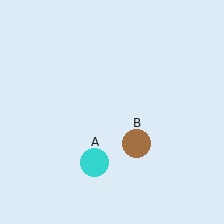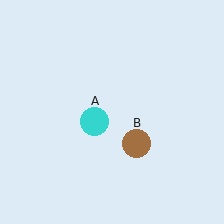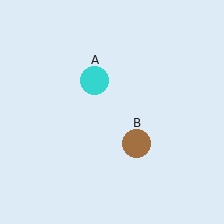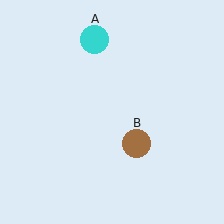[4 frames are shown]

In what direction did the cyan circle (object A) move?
The cyan circle (object A) moved up.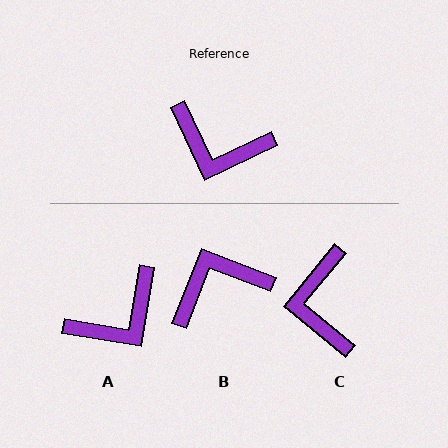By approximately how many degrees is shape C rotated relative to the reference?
Approximately 65 degrees clockwise.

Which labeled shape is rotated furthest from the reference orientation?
B, about 137 degrees away.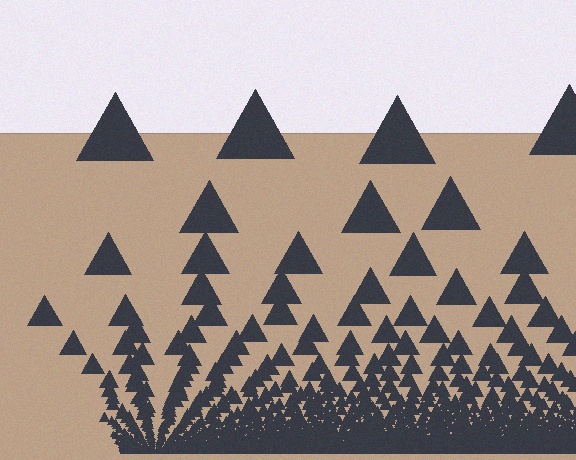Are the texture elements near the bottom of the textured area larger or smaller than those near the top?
Smaller. The gradient is inverted — elements near the bottom are smaller and denser.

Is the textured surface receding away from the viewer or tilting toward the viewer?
The surface appears to tilt toward the viewer. Texture elements get larger and sparser toward the top.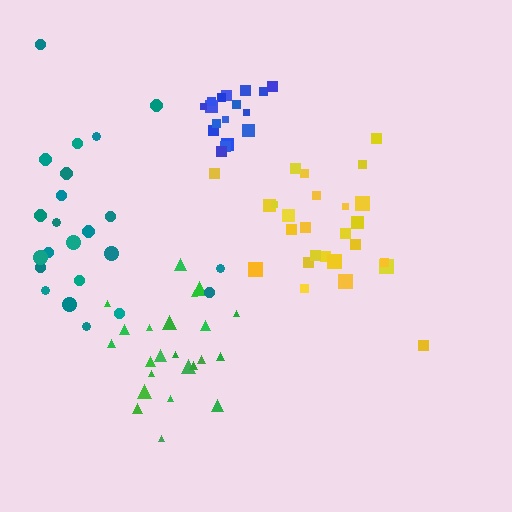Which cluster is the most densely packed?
Blue.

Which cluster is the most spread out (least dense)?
Teal.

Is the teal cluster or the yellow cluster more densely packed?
Yellow.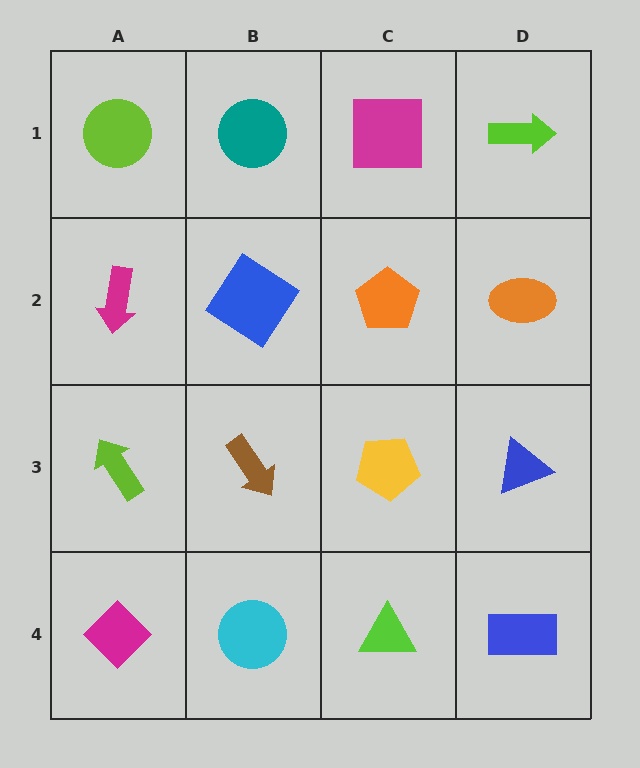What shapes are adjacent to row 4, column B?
A brown arrow (row 3, column B), a magenta diamond (row 4, column A), a lime triangle (row 4, column C).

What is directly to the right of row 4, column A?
A cyan circle.